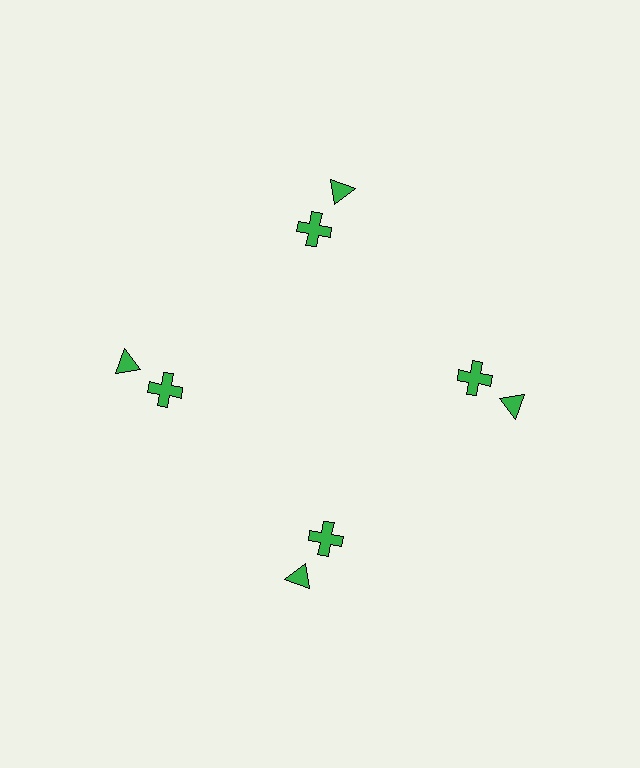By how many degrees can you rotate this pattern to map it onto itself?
The pattern maps onto itself every 90 degrees of rotation.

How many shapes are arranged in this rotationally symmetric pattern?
There are 8 shapes, arranged in 4 groups of 2.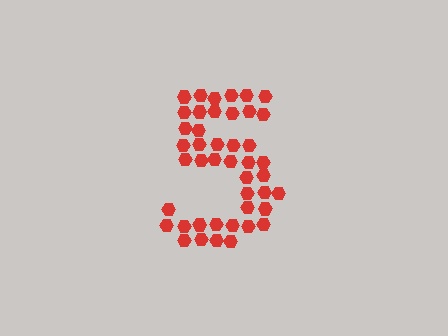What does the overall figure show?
The overall figure shows the digit 5.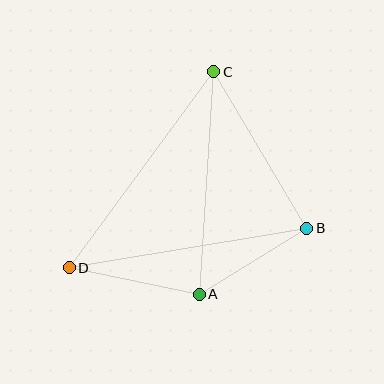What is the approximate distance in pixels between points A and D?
The distance between A and D is approximately 133 pixels.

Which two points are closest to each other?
Points A and B are closest to each other.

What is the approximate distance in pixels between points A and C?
The distance between A and C is approximately 223 pixels.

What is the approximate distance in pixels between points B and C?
The distance between B and C is approximately 182 pixels.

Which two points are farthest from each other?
Points C and D are farthest from each other.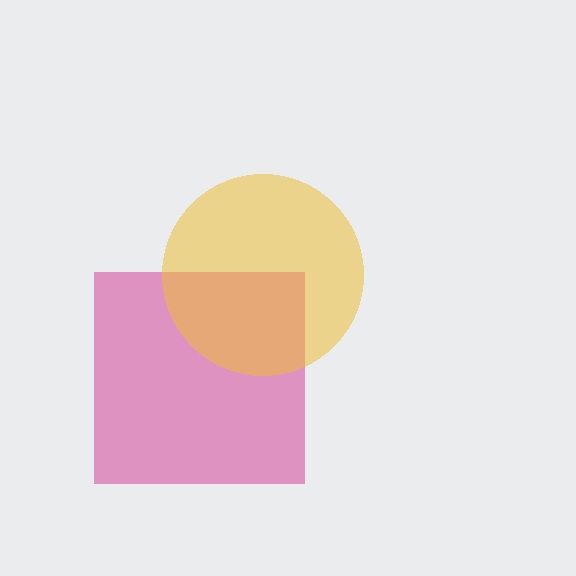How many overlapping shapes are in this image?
There are 2 overlapping shapes in the image.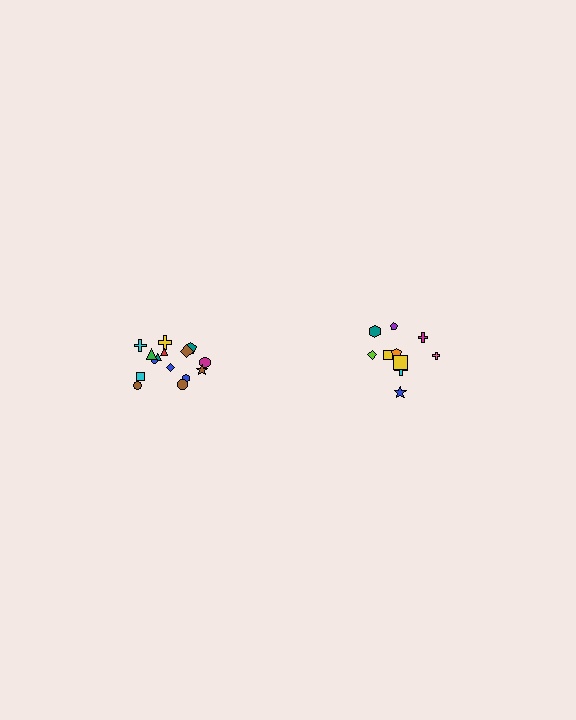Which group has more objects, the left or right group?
The left group.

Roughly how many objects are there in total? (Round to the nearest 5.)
Roughly 25 objects in total.